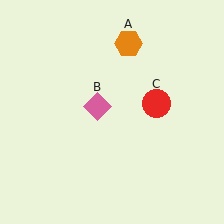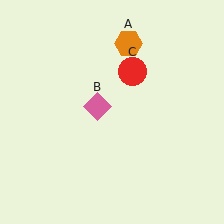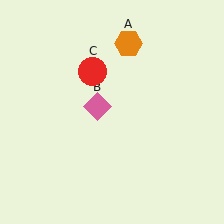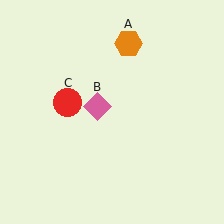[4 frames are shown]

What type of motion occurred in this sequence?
The red circle (object C) rotated counterclockwise around the center of the scene.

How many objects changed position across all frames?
1 object changed position: red circle (object C).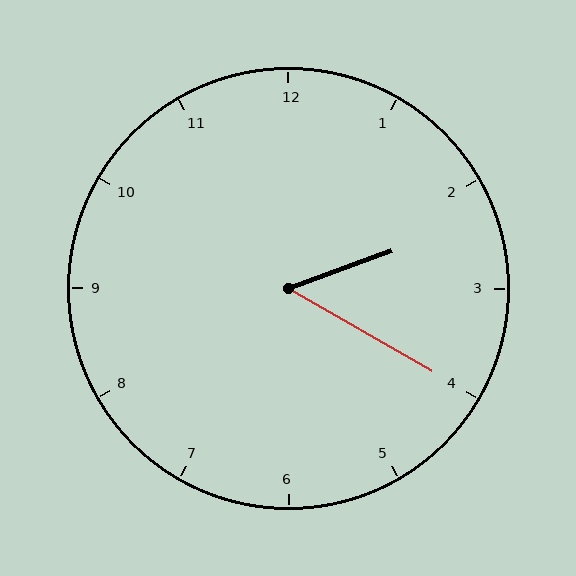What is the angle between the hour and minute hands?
Approximately 50 degrees.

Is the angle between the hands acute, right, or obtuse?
It is acute.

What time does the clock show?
2:20.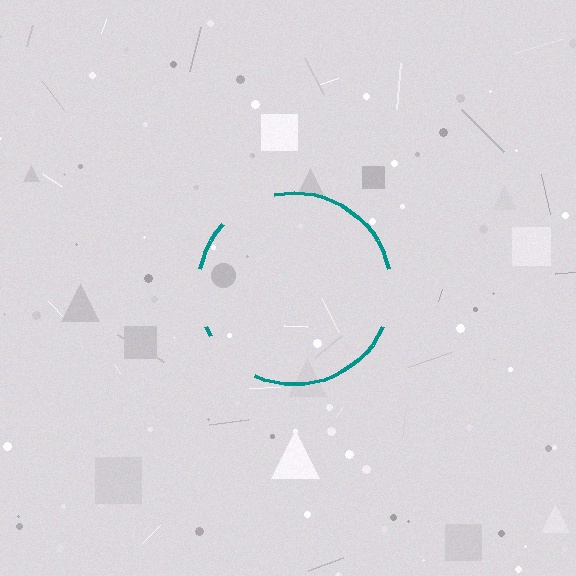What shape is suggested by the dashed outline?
The dashed outline suggests a circle.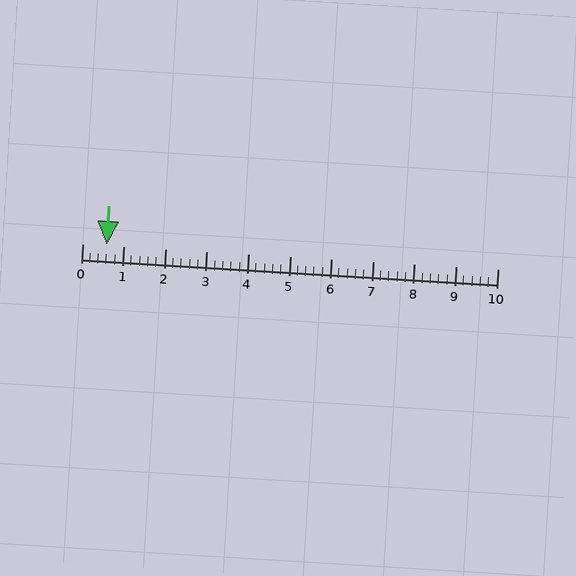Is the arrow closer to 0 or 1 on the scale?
The arrow is closer to 1.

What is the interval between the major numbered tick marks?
The major tick marks are spaced 1 units apart.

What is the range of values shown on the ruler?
The ruler shows values from 0 to 10.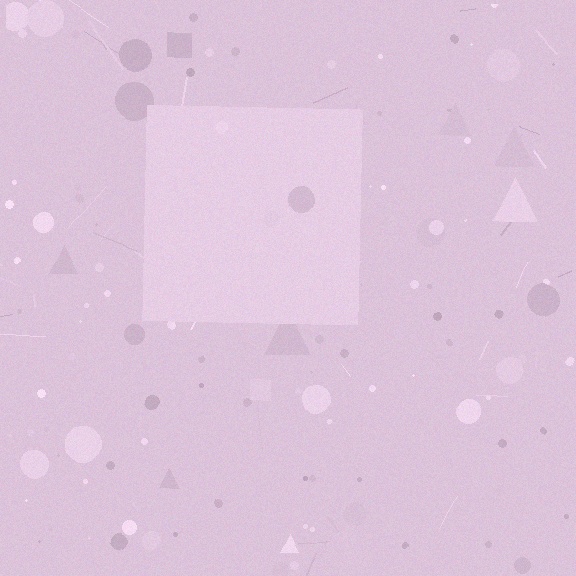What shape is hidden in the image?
A square is hidden in the image.